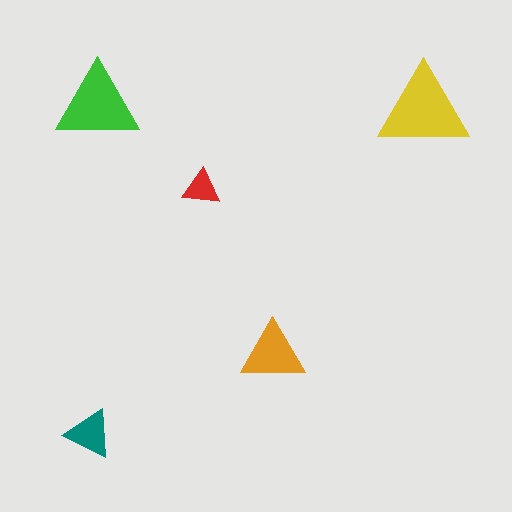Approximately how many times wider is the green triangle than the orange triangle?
About 1.5 times wider.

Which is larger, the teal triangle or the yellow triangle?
The yellow one.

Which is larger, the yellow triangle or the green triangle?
The yellow one.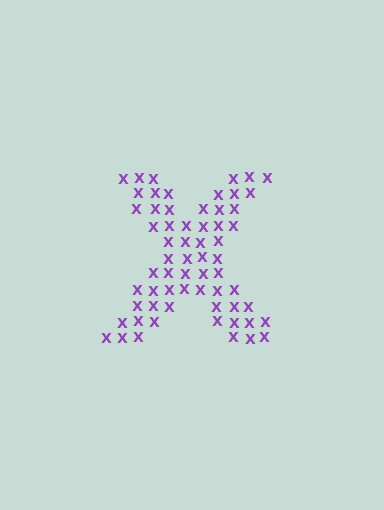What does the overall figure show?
The overall figure shows the letter X.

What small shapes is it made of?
It is made of small letter X's.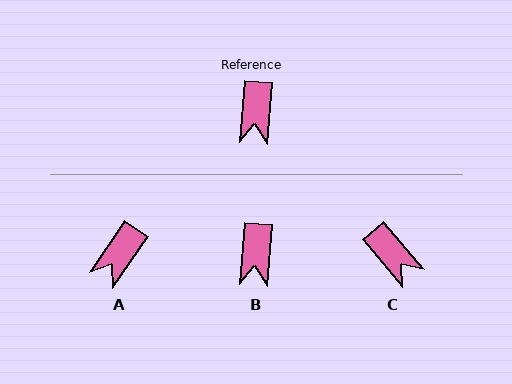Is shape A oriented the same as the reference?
No, it is off by about 30 degrees.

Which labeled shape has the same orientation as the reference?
B.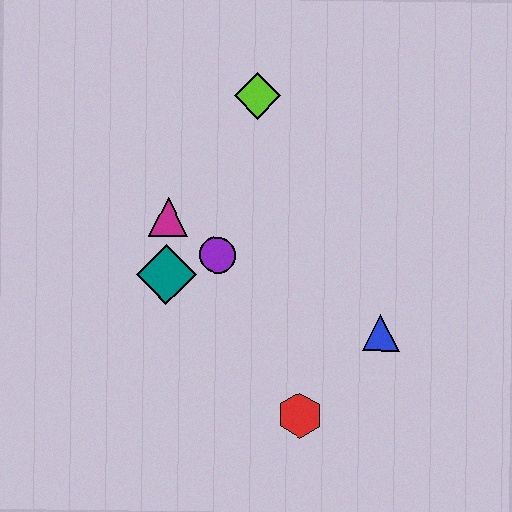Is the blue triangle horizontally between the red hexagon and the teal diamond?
No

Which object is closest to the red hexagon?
The blue triangle is closest to the red hexagon.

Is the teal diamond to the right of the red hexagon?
No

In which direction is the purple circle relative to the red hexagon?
The purple circle is above the red hexagon.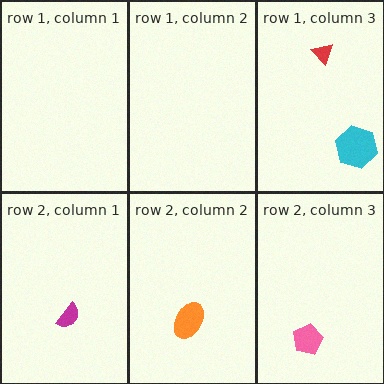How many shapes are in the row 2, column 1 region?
1.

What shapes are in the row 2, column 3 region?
The pink pentagon.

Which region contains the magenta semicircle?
The row 2, column 1 region.